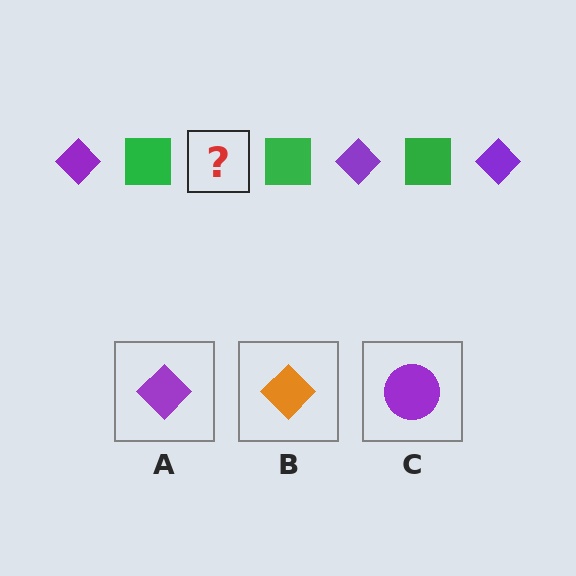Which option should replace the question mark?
Option A.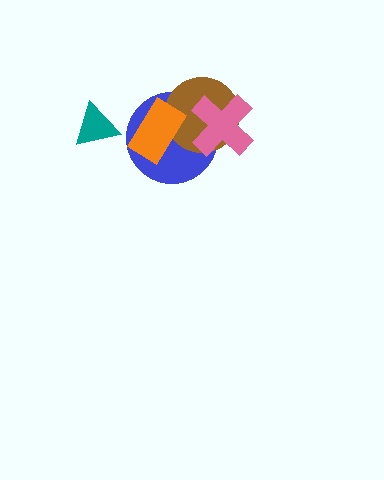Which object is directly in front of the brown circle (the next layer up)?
The orange rectangle is directly in front of the brown circle.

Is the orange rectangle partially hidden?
No, no other shape covers it.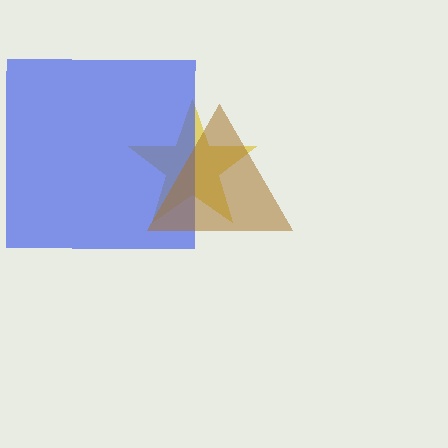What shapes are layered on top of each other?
The layered shapes are: a yellow star, a blue square, a brown triangle.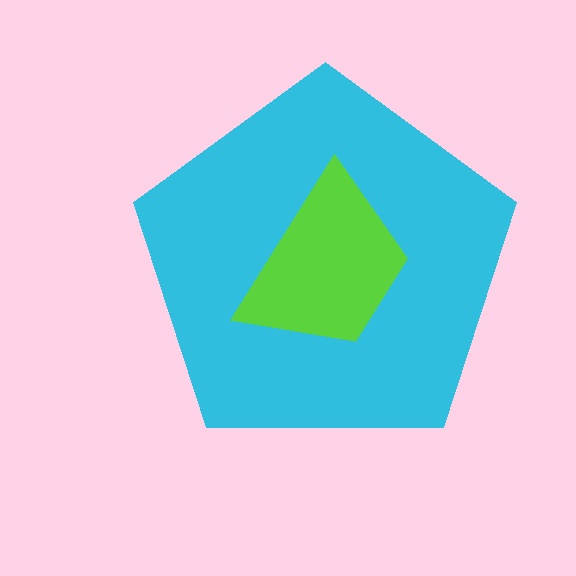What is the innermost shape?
The lime trapezoid.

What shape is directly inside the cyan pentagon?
The lime trapezoid.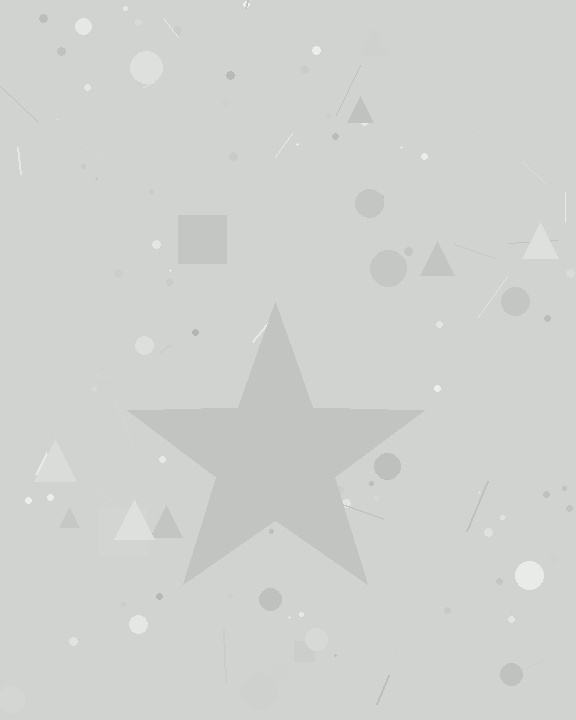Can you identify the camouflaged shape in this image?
The camouflaged shape is a star.